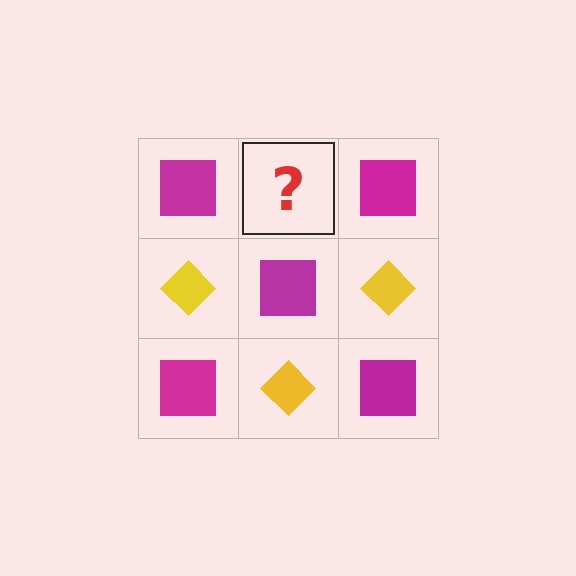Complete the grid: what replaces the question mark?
The question mark should be replaced with a yellow diamond.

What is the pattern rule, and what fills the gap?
The rule is that it alternates magenta square and yellow diamond in a checkerboard pattern. The gap should be filled with a yellow diamond.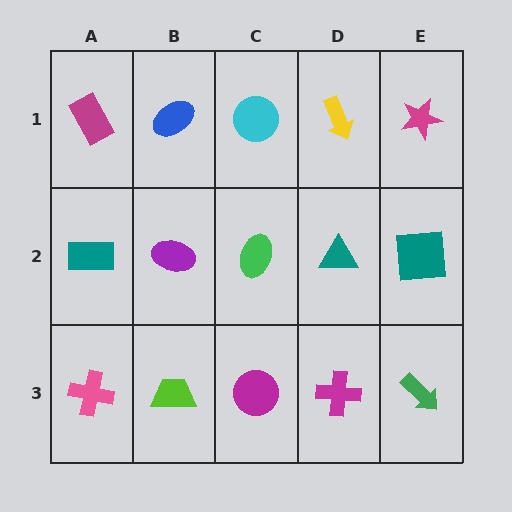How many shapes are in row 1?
5 shapes.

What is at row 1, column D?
A yellow arrow.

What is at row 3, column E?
A green arrow.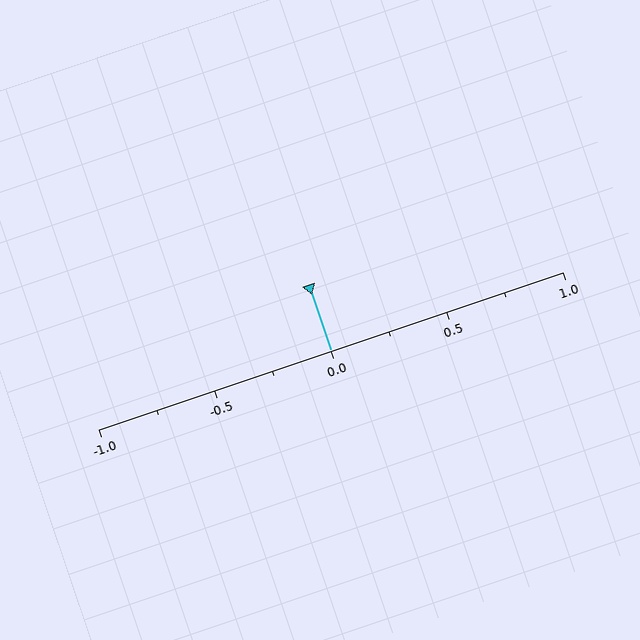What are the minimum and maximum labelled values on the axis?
The axis runs from -1.0 to 1.0.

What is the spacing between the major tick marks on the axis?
The major ticks are spaced 0.5 apart.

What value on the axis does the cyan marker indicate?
The marker indicates approximately 0.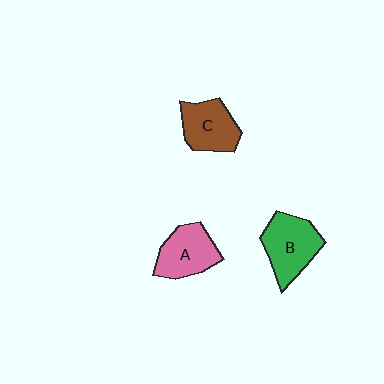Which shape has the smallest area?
Shape C (brown).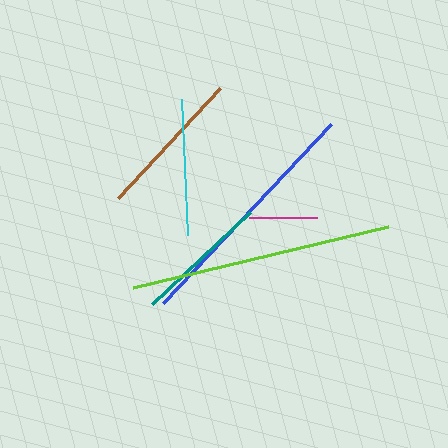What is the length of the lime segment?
The lime segment is approximately 263 pixels long.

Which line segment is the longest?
The lime line is the longest at approximately 263 pixels.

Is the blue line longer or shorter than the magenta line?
The blue line is longer than the magenta line.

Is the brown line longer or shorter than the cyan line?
The brown line is longer than the cyan line.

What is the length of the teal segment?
The teal segment is approximately 134 pixels long.